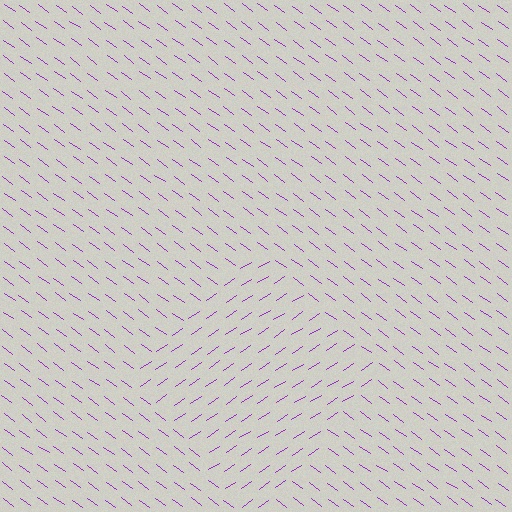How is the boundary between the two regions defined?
The boundary is defined purely by a change in line orientation (approximately 69 degrees difference). All lines are the same color and thickness.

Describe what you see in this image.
The image is filled with small purple line segments. A diamond region in the image has lines oriented differently from the surrounding lines, creating a visible texture boundary.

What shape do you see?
I see a diamond.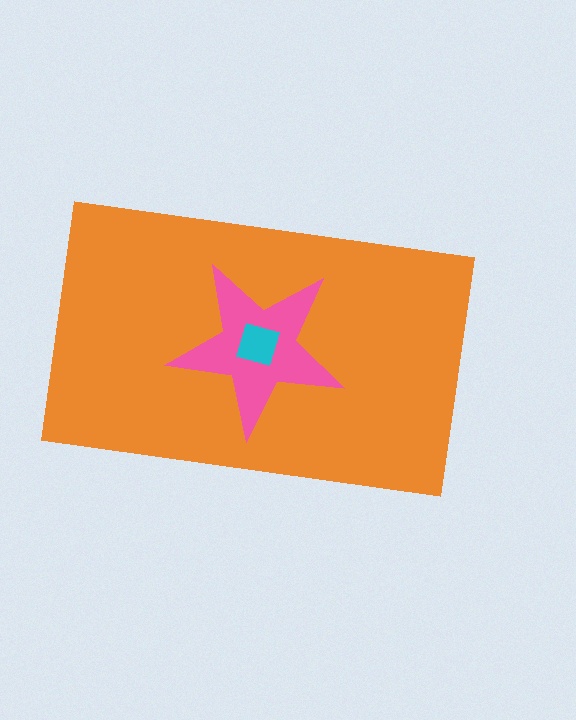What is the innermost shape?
The cyan square.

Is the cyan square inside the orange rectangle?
Yes.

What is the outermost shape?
The orange rectangle.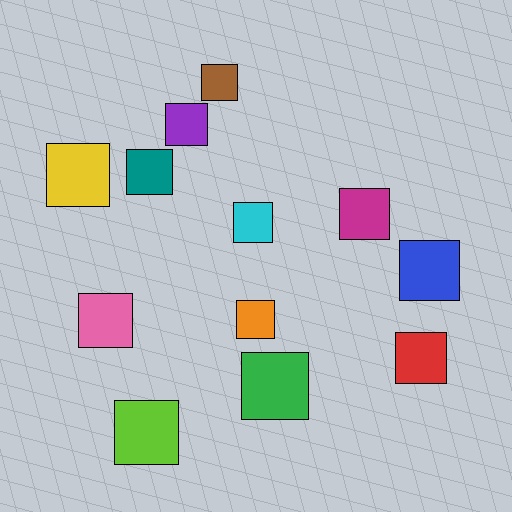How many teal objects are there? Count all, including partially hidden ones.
There is 1 teal object.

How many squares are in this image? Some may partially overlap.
There are 12 squares.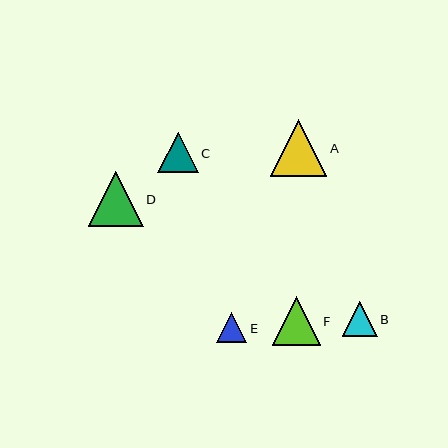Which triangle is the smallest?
Triangle E is the smallest with a size of approximately 30 pixels.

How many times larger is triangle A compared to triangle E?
Triangle A is approximately 1.9 times the size of triangle E.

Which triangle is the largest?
Triangle A is the largest with a size of approximately 57 pixels.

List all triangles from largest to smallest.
From largest to smallest: A, D, F, C, B, E.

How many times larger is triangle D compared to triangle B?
Triangle D is approximately 1.6 times the size of triangle B.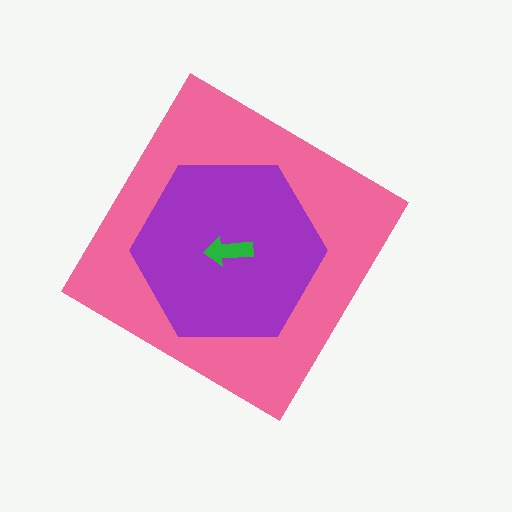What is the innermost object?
The green arrow.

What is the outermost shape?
The pink diamond.